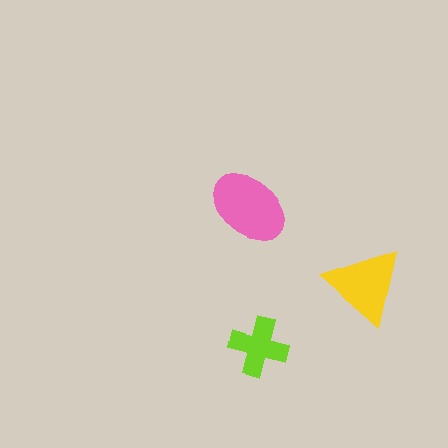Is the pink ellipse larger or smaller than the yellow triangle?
Larger.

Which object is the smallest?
The lime cross.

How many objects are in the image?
There are 3 objects in the image.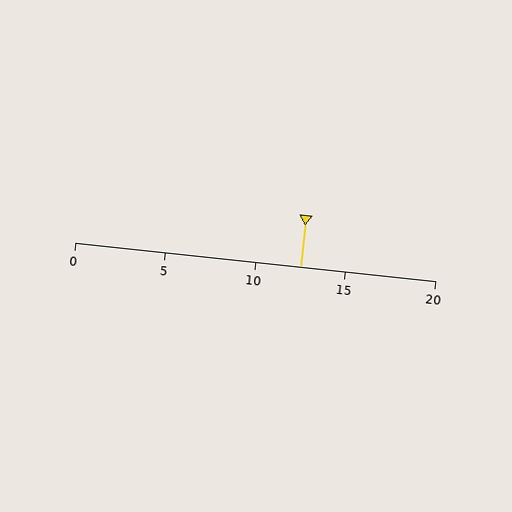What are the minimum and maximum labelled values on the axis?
The axis runs from 0 to 20.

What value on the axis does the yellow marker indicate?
The marker indicates approximately 12.5.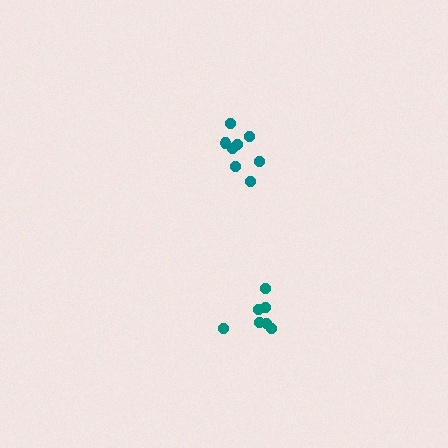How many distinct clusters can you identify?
There are 2 distinct clusters.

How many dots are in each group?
Group 1: 7 dots, Group 2: 8 dots (15 total).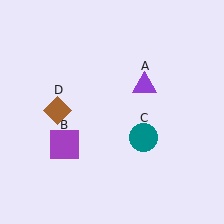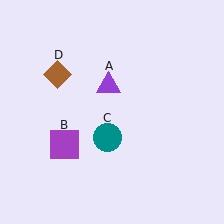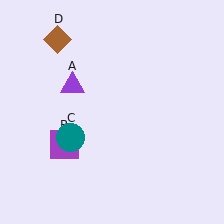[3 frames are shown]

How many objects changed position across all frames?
3 objects changed position: purple triangle (object A), teal circle (object C), brown diamond (object D).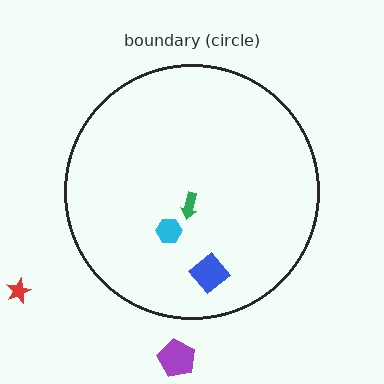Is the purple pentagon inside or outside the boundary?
Outside.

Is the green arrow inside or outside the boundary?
Inside.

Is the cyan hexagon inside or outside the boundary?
Inside.